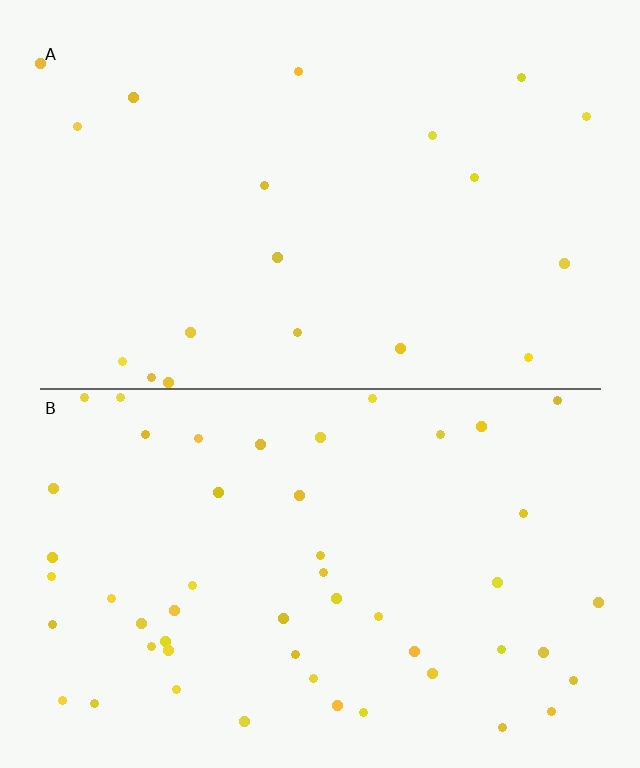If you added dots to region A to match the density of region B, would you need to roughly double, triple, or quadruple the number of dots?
Approximately triple.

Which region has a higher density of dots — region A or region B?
B (the bottom).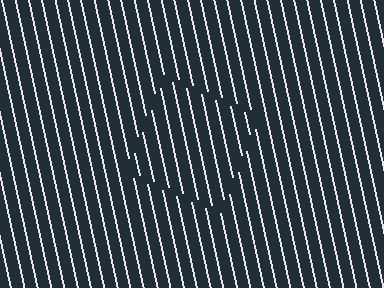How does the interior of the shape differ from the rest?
The interior of the shape contains the same grating, shifted by half a period — the contour is defined by the phase discontinuity where line-ends from the inner and outer gratings abut.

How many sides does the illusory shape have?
4 sides — the line-ends trace a square.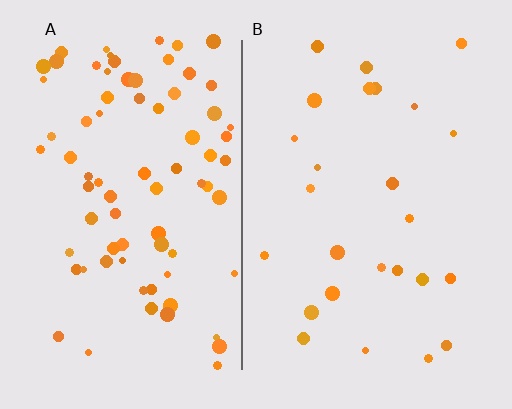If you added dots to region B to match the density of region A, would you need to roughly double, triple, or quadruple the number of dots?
Approximately triple.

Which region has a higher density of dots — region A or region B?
A (the left).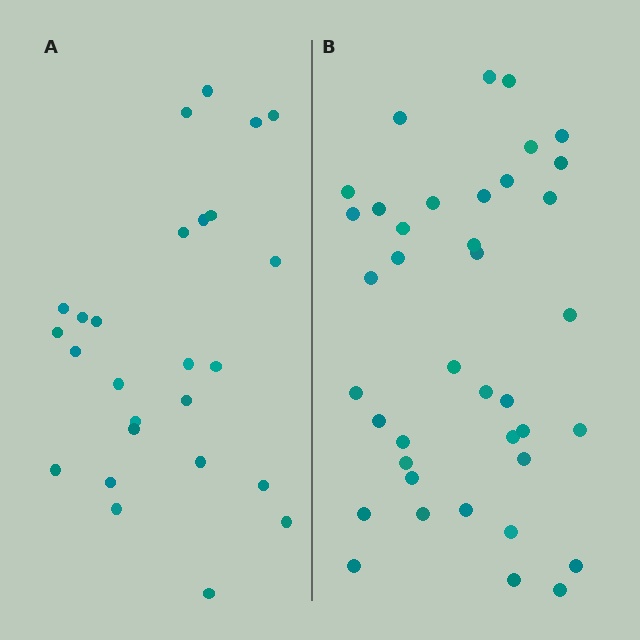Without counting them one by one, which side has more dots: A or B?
Region B (the right region) has more dots.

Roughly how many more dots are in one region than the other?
Region B has approximately 15 more dots than region A.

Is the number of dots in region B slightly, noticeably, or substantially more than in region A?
Region B has substantially more. The ratio is roughly 1.5 to 1.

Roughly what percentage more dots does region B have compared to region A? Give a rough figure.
About 50% more.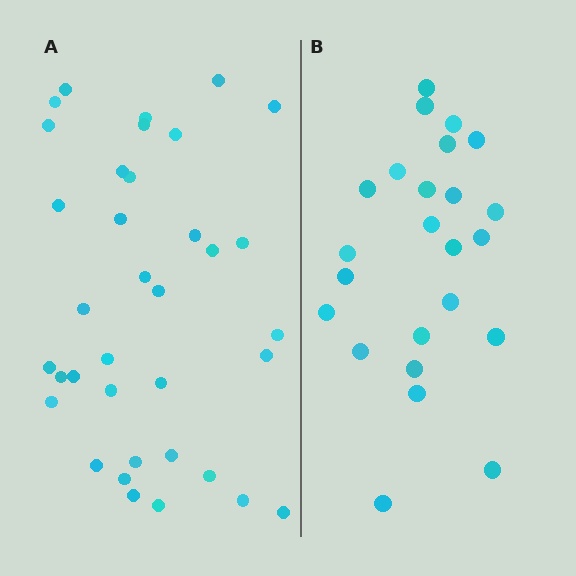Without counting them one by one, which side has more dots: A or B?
Region A (the left region) has more dots.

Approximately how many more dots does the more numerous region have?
Region A has roughly 12 or so more dots than region B.